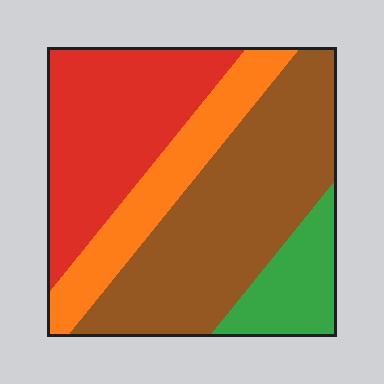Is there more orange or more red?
Red.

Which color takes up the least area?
Green, at roughly 10%.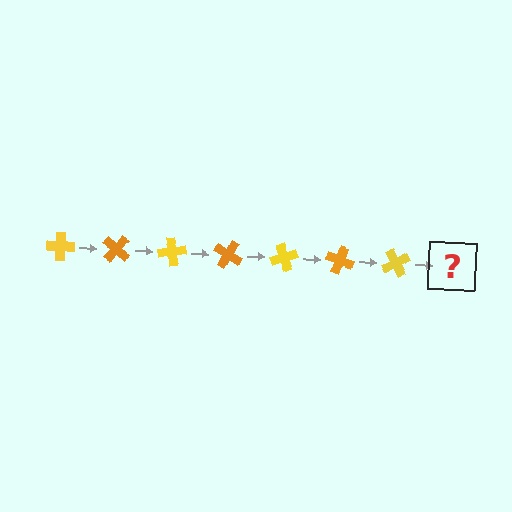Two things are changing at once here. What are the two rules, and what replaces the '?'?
The two rules are that it rotates 40 degrees each step and the color cycles through yellow and orange. The '?' should be an orange cross, rotated 280 degrees from the start.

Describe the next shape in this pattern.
It should be an orange cross, rotated 280 degrees from the start.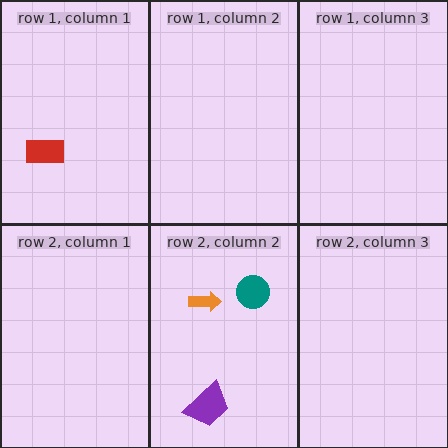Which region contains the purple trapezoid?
The row 2, column 2 region.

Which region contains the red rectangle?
The row 1, column 1 region.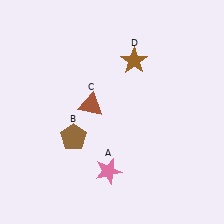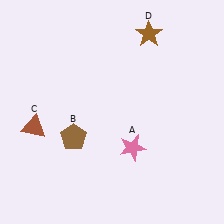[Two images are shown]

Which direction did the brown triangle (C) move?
The brown triangle (C) moved left.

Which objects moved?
The objects that moved are: the pink star (A), the brown triangle (C), the brown star (D).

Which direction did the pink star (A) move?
The pink star (A) moved right.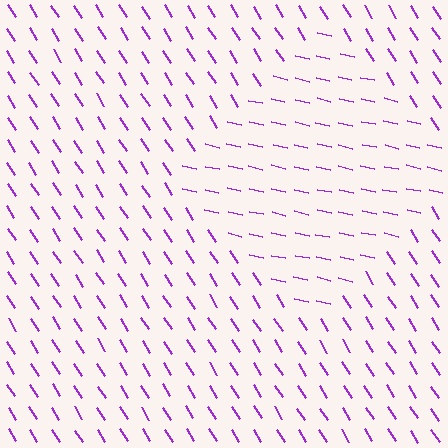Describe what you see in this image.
The image is filled with small purple line segments. A diamond region in the image has lines oriented differently from the surrounding lines, creating a visible texture boundary.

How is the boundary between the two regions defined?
The boundary is defined purely by a change in line orientation (approximately 45 degrees difference). All lines are the same color and thickness.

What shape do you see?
I see a diamond.